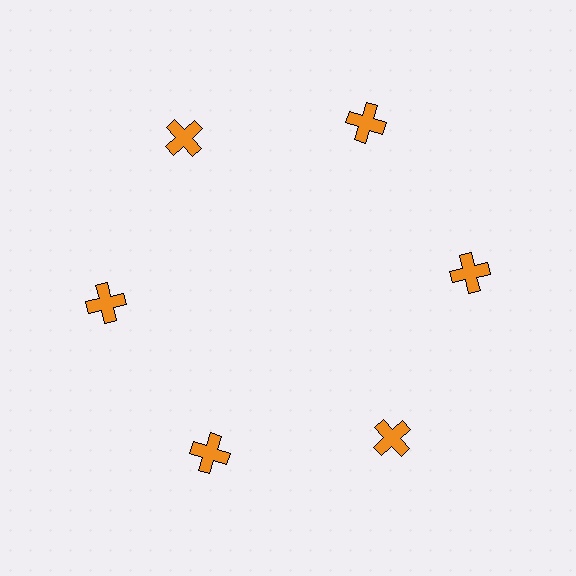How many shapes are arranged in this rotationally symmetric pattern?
There are 6 shapes, arranged in 6 groups of 1.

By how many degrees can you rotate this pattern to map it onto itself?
The pattern maps onto itself every 60 degrees of rotation.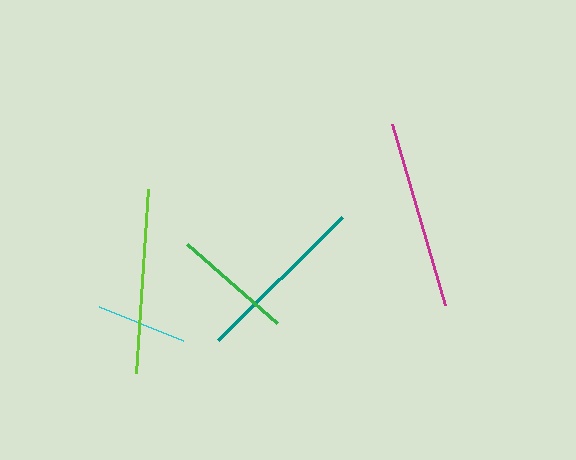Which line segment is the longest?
The magenta line is the longest at approximately 188 pixels.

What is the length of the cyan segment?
The cyan segment is approximately 91 pixels long.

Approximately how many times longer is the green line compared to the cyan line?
The green line is approximately 1.3 times the length of the cyan line.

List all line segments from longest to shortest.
From longest to shortest: magenta, lime, teal, green, cyan.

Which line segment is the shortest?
The cyan line is the shortest at approximately 91 pixels.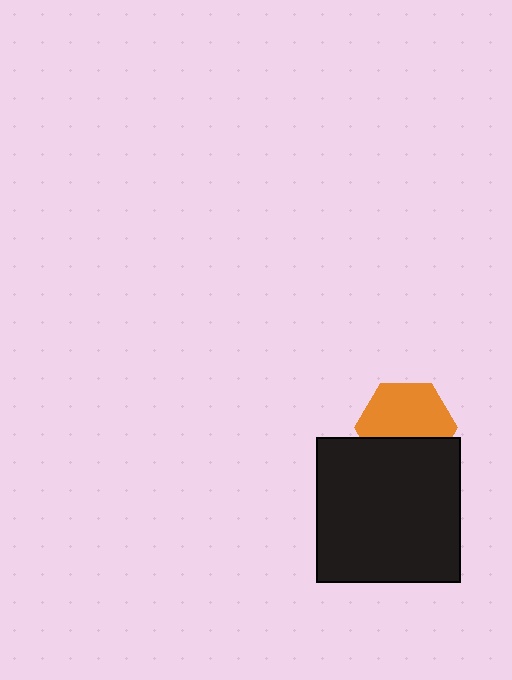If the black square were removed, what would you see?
You would see the complete orange hexagon.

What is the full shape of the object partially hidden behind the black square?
The partially hidden object is an orange hexagon.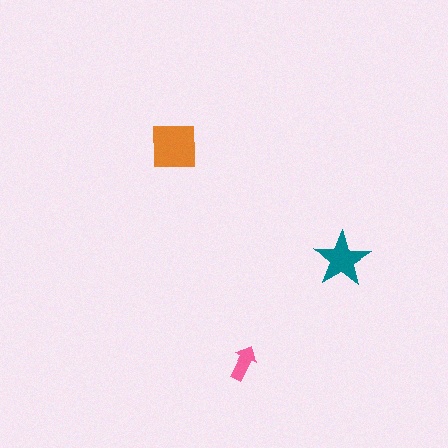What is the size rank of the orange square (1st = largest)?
1st.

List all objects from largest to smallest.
The orange square, the teal star, the pink arrow.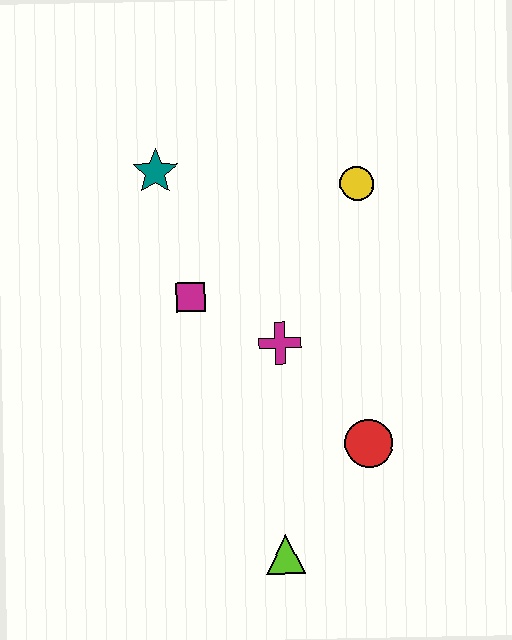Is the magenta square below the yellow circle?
Yes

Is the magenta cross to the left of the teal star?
No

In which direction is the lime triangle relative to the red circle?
The lime triangle is below the red circle.